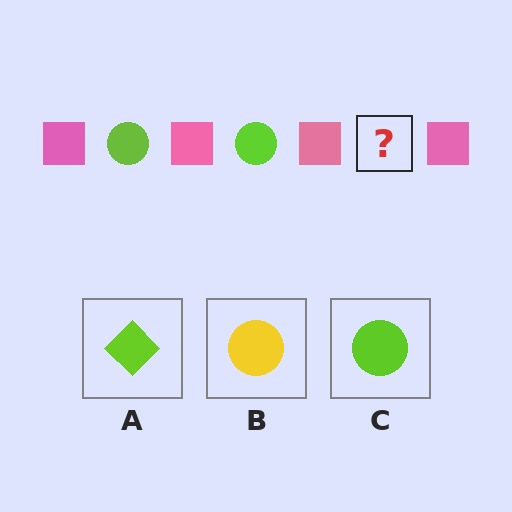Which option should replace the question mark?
Option C.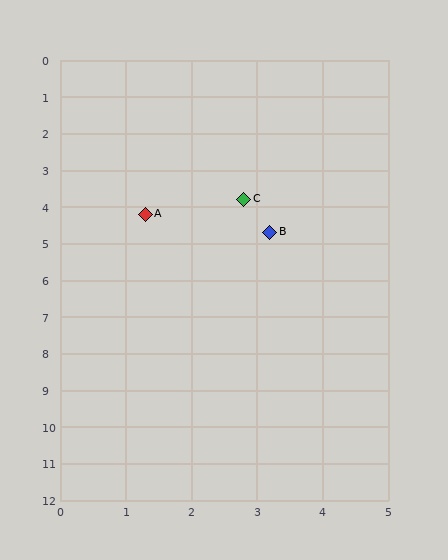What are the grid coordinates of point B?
Point B is at approximately (3.2, 4.7).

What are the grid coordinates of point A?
Point A is at approximately (1.3, 4.2).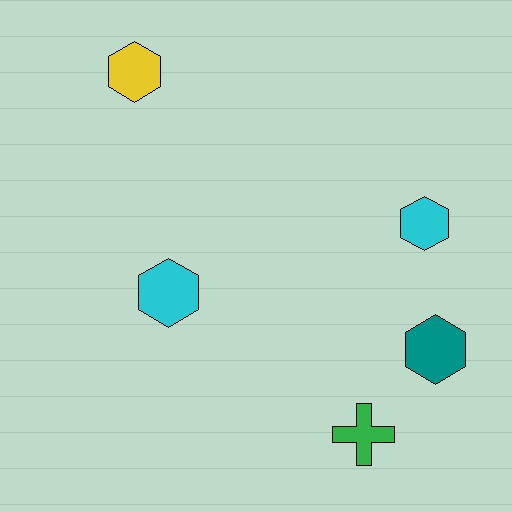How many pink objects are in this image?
There are no pink objects.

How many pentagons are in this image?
There are no pentagons.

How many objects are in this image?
There are 5 objects.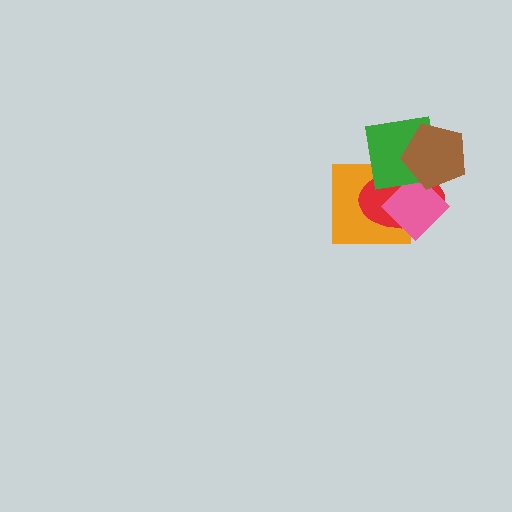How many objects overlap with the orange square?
3 objects overlap with the orange square.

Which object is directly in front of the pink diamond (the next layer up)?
The green square is directly in front of the pink diamond.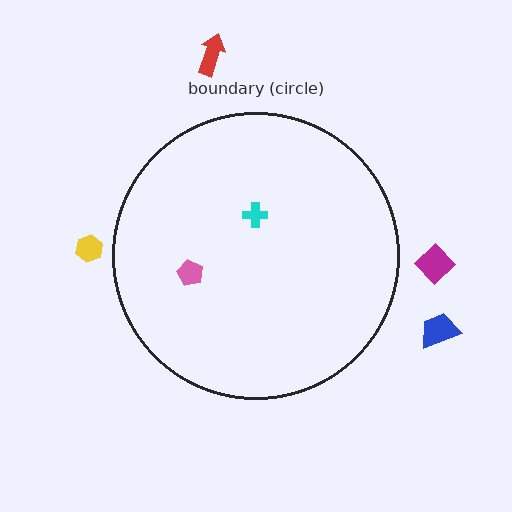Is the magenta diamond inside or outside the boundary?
Outside.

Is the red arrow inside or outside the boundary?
Outside.